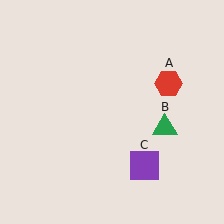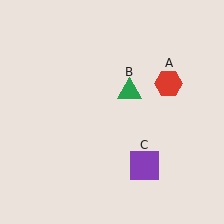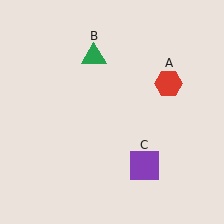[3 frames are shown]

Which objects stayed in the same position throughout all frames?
Red hexagon (object A) and purple square (object C) remained stationary.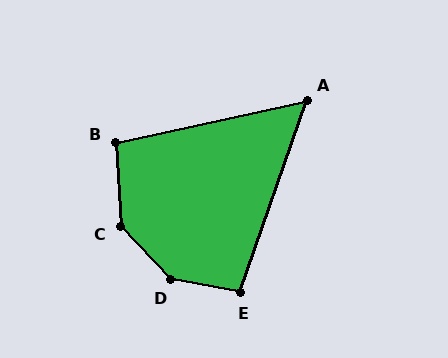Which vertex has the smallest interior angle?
A, at approximately 59 degrees.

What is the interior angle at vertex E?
Approximately 99 degrees (obtuse).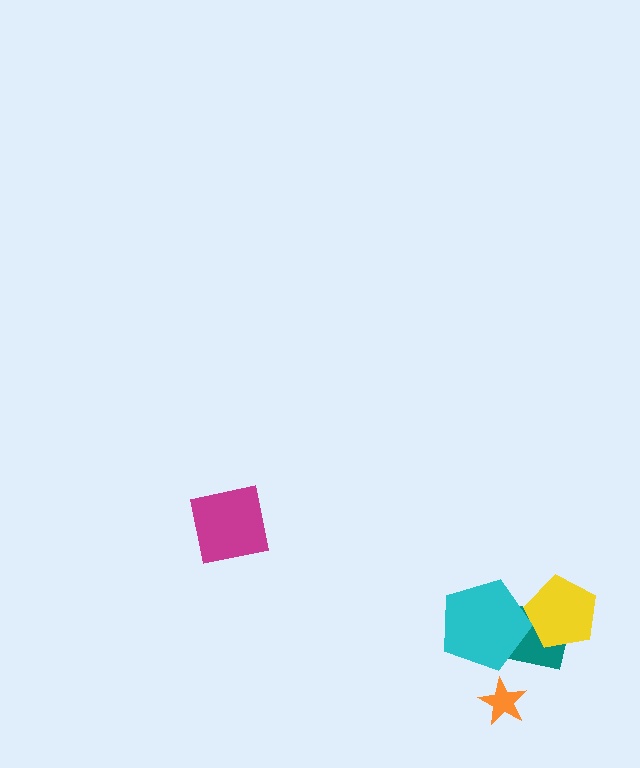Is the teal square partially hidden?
Yes, it is partially covered by another shape.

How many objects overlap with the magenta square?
0 objects overlap with the magenta square.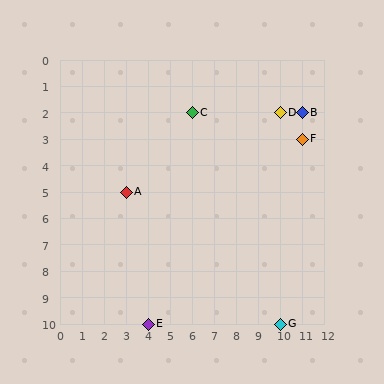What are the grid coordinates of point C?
Point C is at grid coordinates (6, 2).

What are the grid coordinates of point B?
Point B is at grid coordinates (11, 2).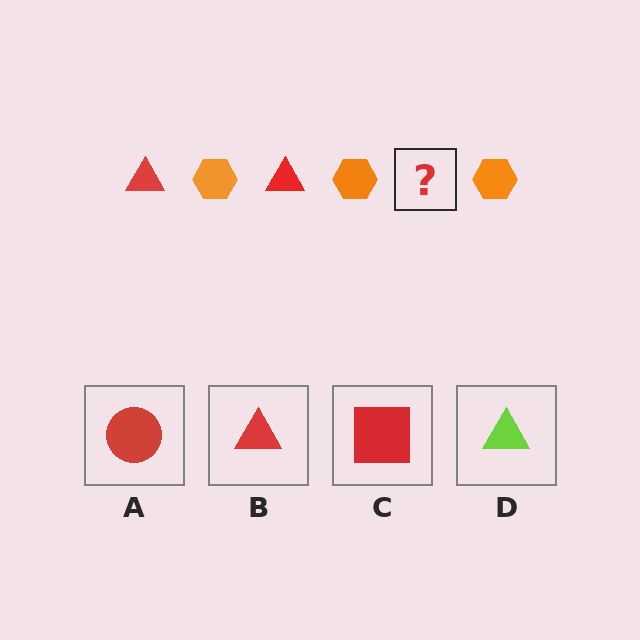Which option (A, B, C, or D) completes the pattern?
B.